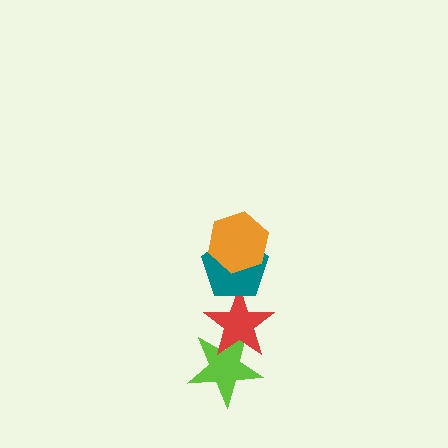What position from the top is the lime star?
The lime star is 4th from the top.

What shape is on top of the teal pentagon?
The orange hexagon is on top of the teal pentagon.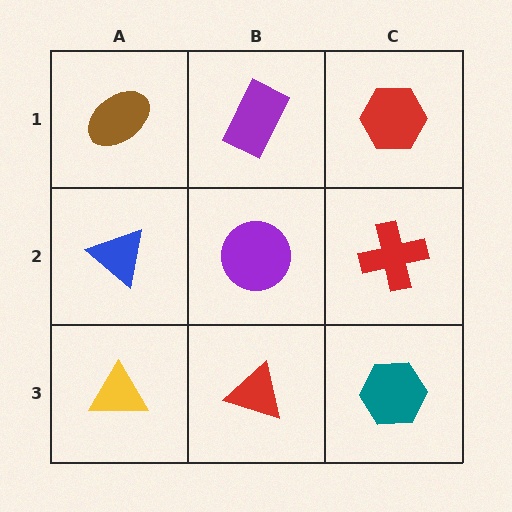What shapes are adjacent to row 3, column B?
A purple circle (row 2, column B), a yellow triangle (row 3, column A), a teal hexagon (row 3, column C).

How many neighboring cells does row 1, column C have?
2.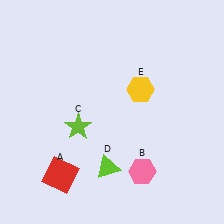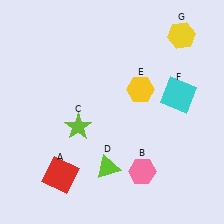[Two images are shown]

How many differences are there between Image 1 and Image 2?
There are 2 differences between the two images.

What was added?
A cyan square (F), a yellow hexagon (G) were added in Image 2.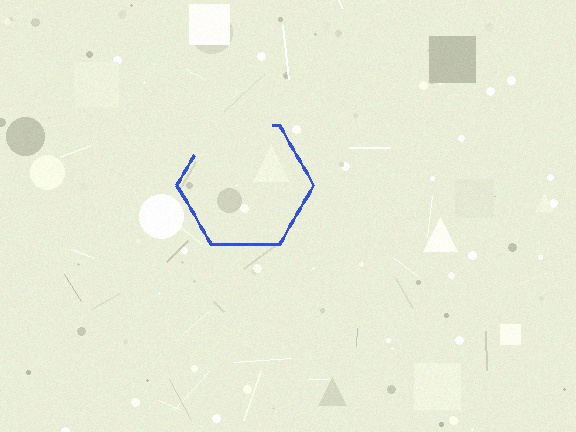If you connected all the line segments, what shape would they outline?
They would outline a hexagon.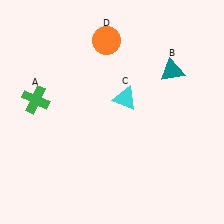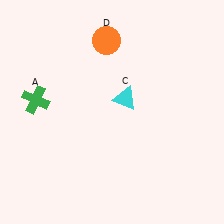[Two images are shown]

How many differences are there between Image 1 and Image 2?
There is 1 difference between the two images.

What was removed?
The teal triangle (B) was removed in Image 2.